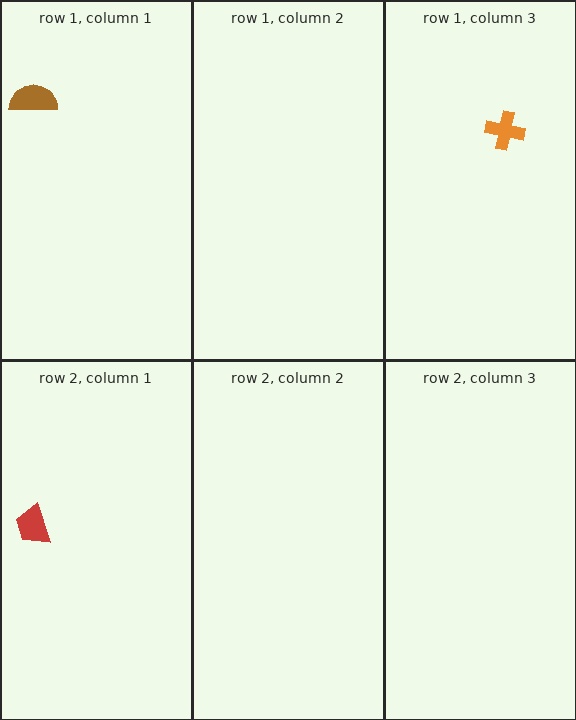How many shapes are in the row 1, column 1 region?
1.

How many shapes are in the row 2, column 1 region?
1.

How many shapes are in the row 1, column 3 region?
1.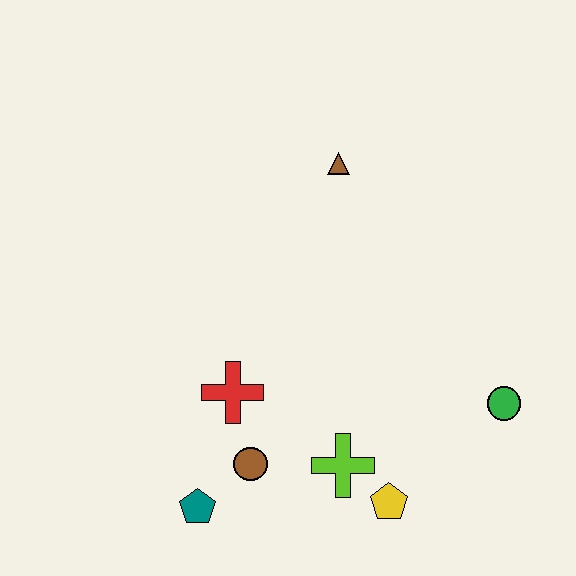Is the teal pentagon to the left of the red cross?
Yes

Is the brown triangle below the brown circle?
No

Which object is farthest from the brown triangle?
The teal pentagon is farthest from the brown triangle.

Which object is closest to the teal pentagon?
The brown circle is closest to the teal pentagon.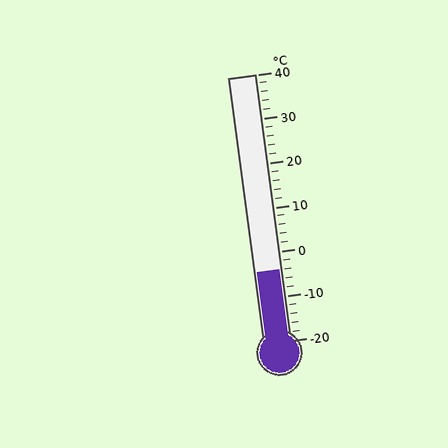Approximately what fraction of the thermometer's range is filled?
The thermometer is filled to approximately 25% of its range.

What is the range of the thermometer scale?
The thermometer scale ranges from -20°C to 40°C.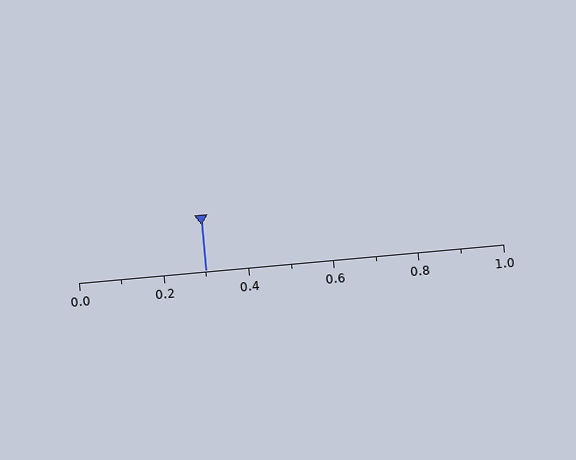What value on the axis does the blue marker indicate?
The marker indicates approximately 0.3.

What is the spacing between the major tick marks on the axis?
The major ticks are spaced 0.2 apart.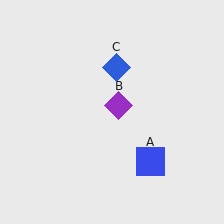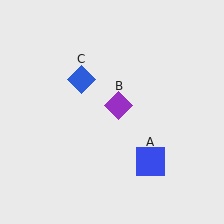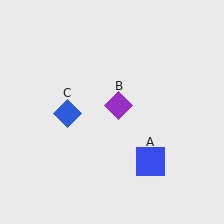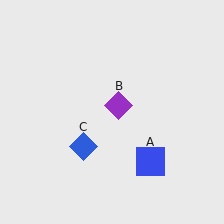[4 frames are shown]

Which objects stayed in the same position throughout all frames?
Blue square (object A) and purple diamond (object B) remained stationary.